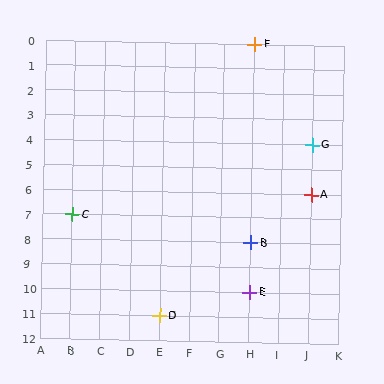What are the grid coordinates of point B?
Point B is at grid coordinates (H, 8).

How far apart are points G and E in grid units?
Points G and E are 2 columns and 6 rows apart (about 6.3 grid units diagonally).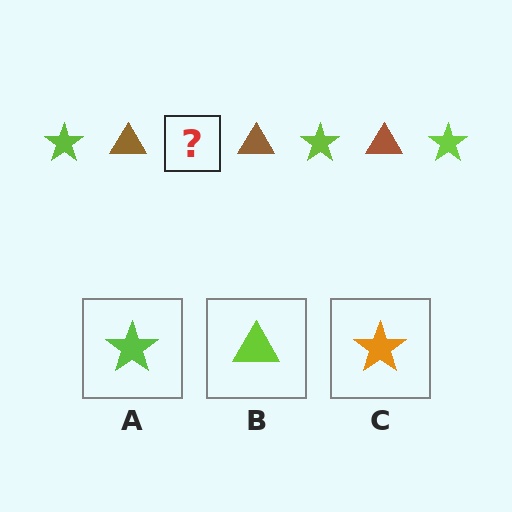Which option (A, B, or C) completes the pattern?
A.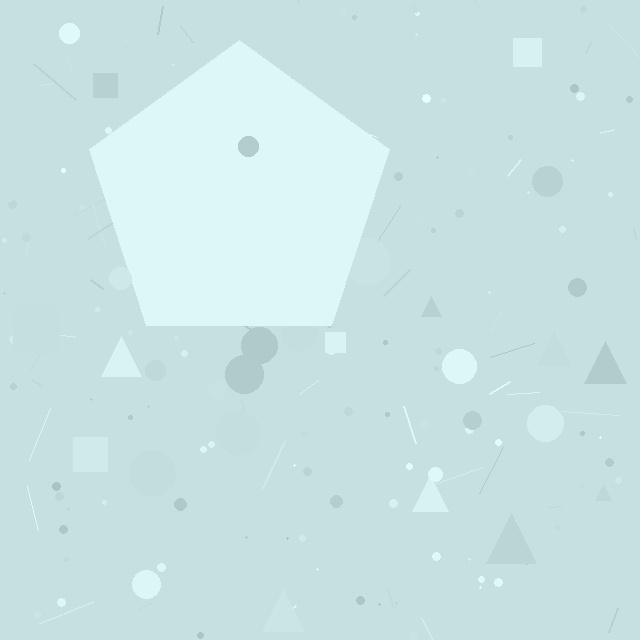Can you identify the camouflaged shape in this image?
The camouflaged shape is a pentagon.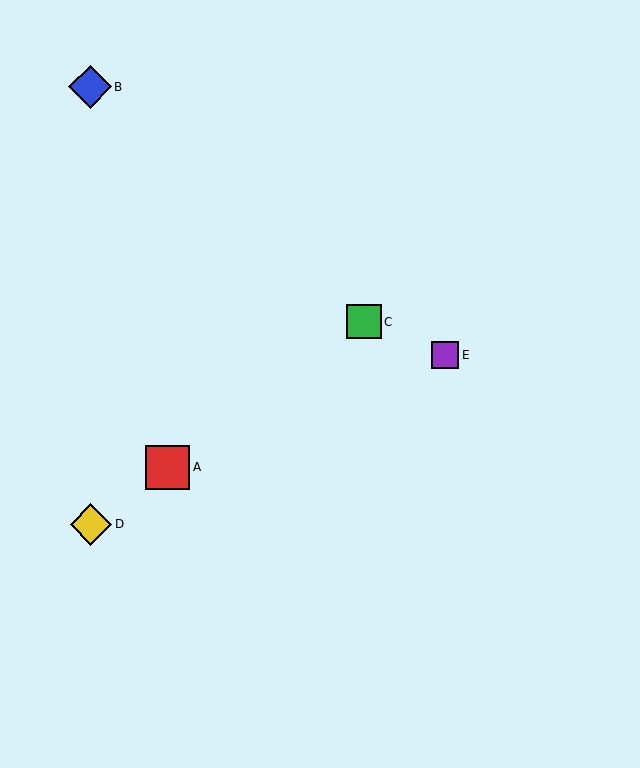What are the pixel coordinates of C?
Object C is at (364, 322).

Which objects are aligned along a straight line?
Objects A, C, D are aligned along a straight line.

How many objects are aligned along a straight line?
3 objects (A, C, D) are aligned along a straight line.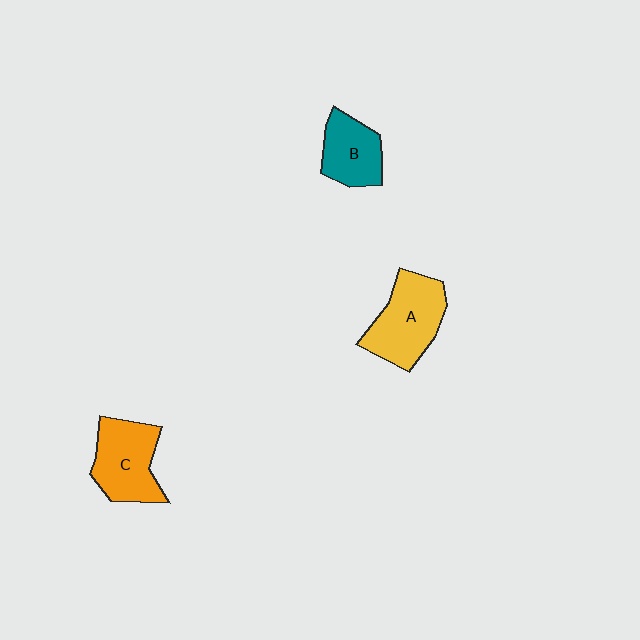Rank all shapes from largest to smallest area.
From largest to smallest: A (yellow), C (orange), B (teal).